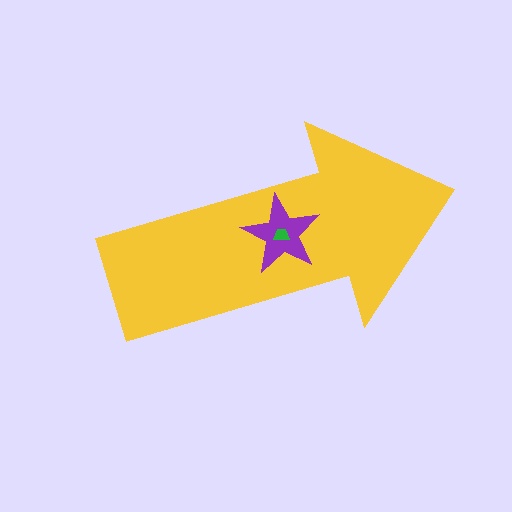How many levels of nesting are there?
3.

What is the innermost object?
The green trapezoid.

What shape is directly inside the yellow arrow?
The purple star.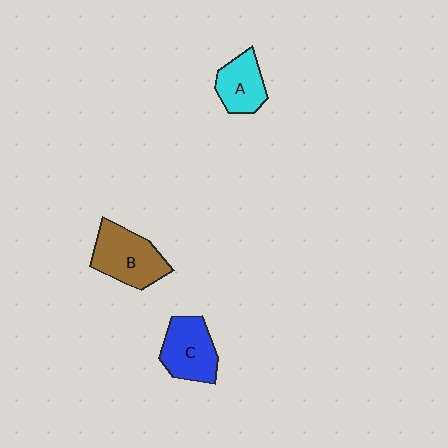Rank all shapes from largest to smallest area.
From largest to smallest: B (brown), C (blue), A (cyan).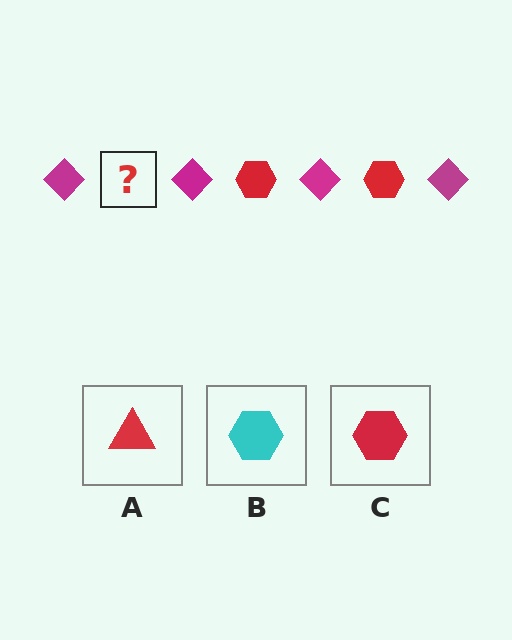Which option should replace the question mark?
Option C.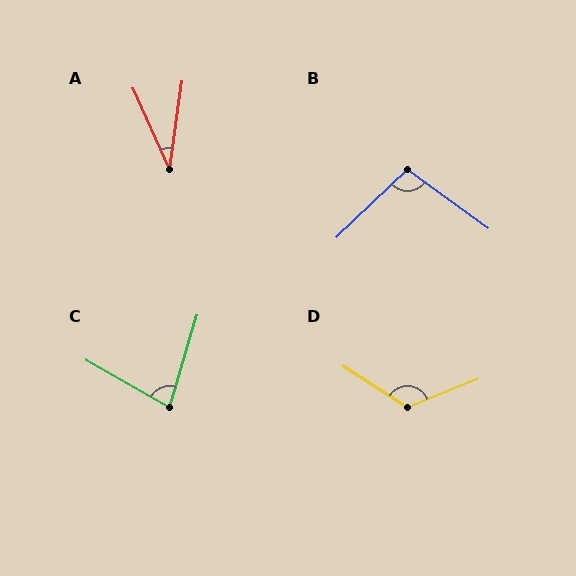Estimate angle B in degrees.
Approximately 100 degrees.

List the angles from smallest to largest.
A (32°), C (77°), B (100°), D (125°).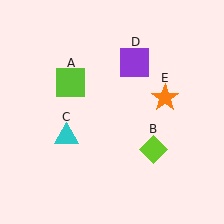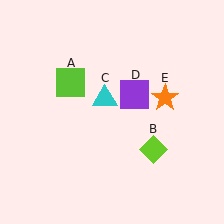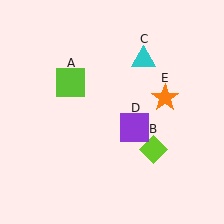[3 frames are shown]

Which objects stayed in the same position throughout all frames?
Lime square (object A) and lime diamond (object B) and orange star (object E) remained stationary.